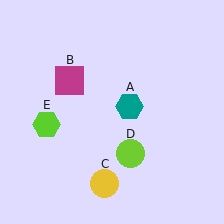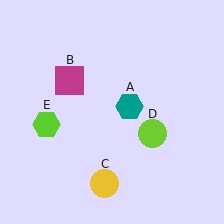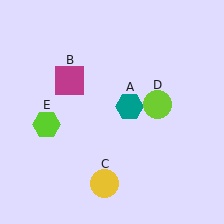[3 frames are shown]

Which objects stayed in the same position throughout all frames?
Teal hexagon (object A) and magenta square (object B) and yellow circle (object C) and lime hexagon (object E) remained stationary.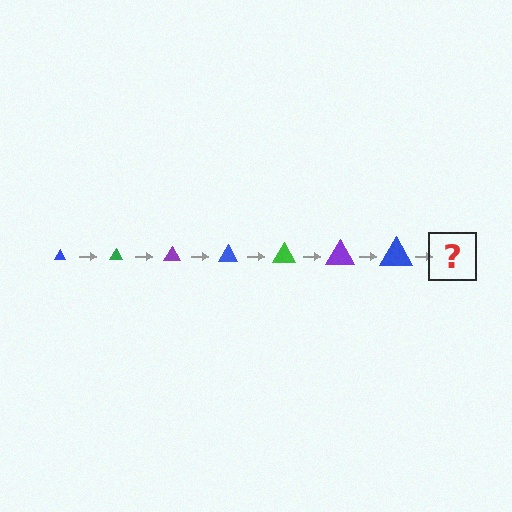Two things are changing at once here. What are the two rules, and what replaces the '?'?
The two rules are that the triangle grows larger each step and the color cycles through blue, green, and purple. The '?' should be a green triangle, larger than the previous one.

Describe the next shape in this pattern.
It should be a green triangle, larger than the previous one.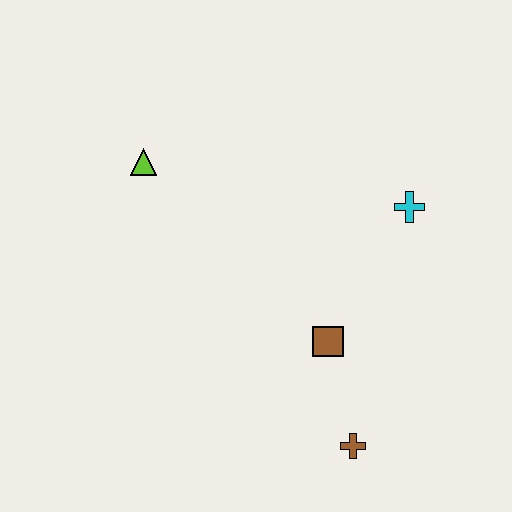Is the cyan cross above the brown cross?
Yes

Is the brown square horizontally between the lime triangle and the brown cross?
Yes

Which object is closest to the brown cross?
The brown square is closest to the brown cross.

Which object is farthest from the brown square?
The lime triangle is farthest from the brown square.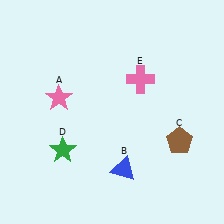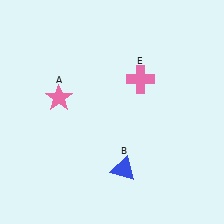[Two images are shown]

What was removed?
The green star (D), the brown pentagon (C) were removed in Image 2.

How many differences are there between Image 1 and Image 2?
There are 2 differences between the two images.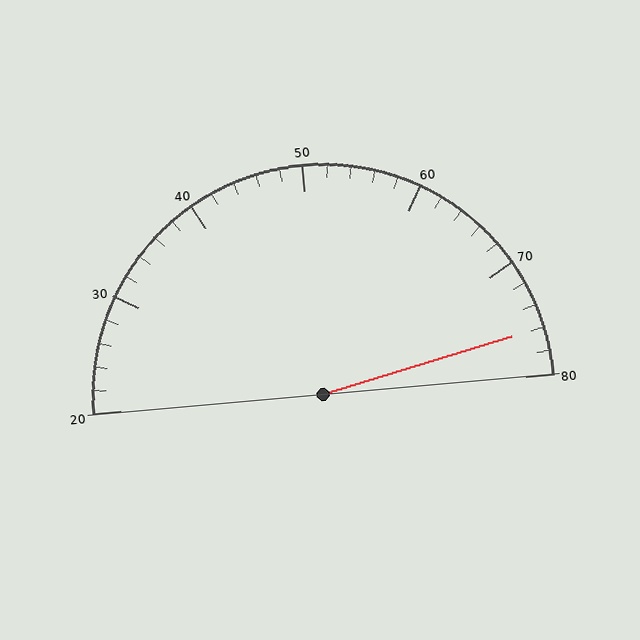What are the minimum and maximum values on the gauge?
The gauge ranges from 20 to 80.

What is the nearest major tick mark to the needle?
The nearest major tick mark is 80.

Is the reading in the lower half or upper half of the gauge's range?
The reading is in the upper half of the range (20 to 80).